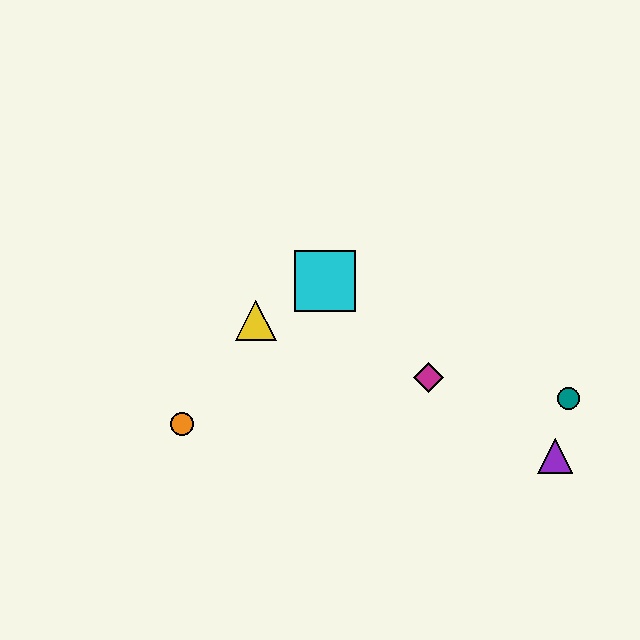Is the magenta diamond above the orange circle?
Yes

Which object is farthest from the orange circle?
The teal circle is farthest from the orange circle.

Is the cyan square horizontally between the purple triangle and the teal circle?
No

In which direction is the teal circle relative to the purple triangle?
The teal circle is above the purple triangle.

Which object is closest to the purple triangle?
The teal circle is closest to the purple triangle.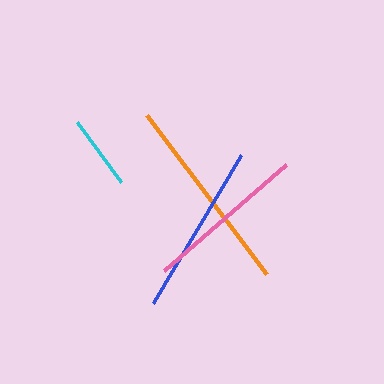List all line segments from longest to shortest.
From longest to shortest: orange, blue, pink, cyan.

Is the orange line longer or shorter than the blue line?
The orange line is longer than the blue line.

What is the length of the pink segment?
The pink segment is approximately 162 pixels long.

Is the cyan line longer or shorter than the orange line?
The orange line is longer than the cyan line.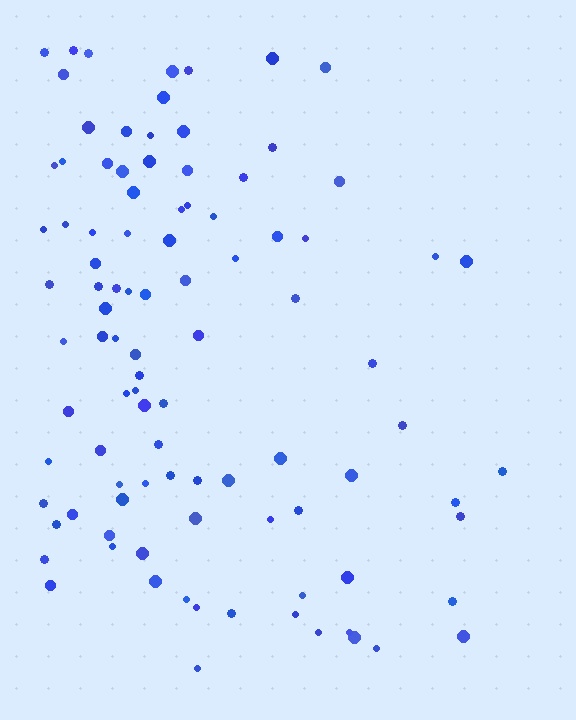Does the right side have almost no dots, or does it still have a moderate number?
Still a moderate number, just noticeably fewer than the left.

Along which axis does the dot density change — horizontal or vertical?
Horizontal.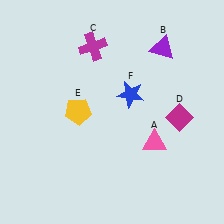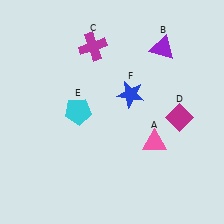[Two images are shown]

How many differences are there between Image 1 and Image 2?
There is 1 difference between the two images.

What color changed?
The pentagon (E) changed from yellow in Image 1 to cyan in Image 2.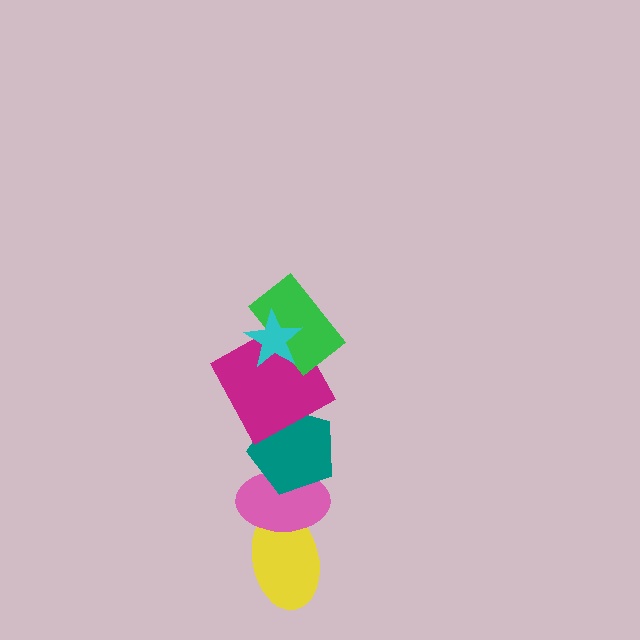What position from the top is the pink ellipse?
The pink ellipse is 5th from the top.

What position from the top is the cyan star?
The cyan star is 1st from the top.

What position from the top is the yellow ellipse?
The yellow ellipse is 6th from the top.